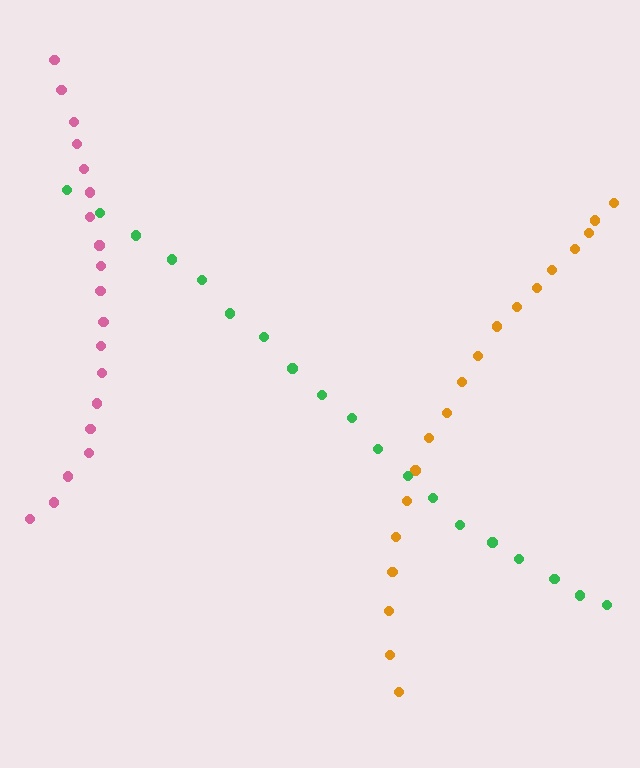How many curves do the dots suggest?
There are 3 distinct paths.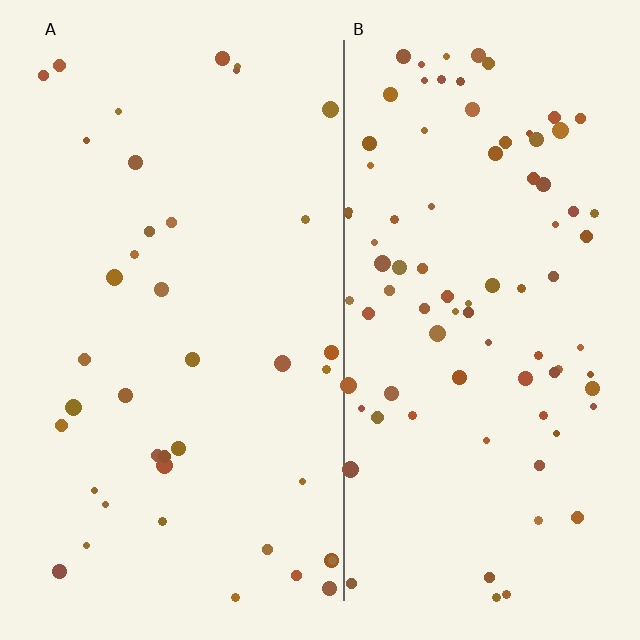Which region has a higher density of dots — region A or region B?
B (the right).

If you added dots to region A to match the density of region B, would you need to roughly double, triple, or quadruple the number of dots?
Approximately double.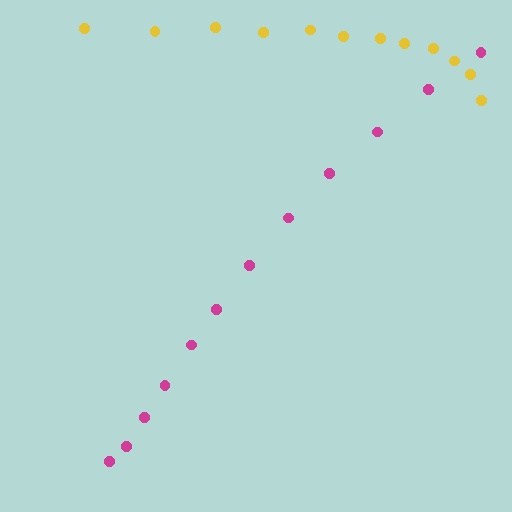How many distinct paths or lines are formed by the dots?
There are 2 distinct paths.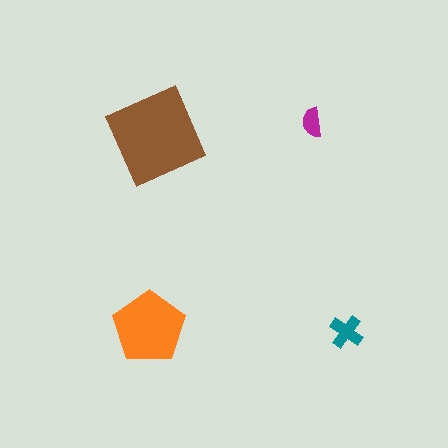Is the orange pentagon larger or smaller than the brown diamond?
Smaller.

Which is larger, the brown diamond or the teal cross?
The brown diamond.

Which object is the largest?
The brown diamond.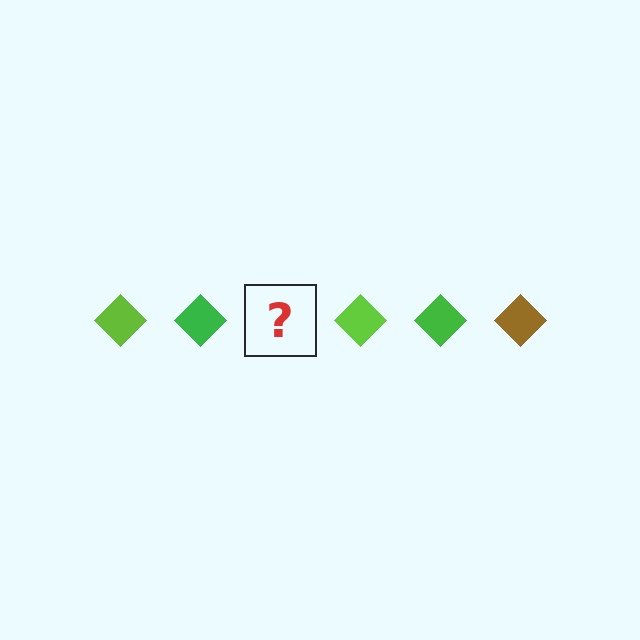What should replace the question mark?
The question mark should be replaced with a brown diamond.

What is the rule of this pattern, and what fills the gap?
The rule is that the pattern cycles through lime, green, brown diamonds. The gap should be filled with a brown diamond.